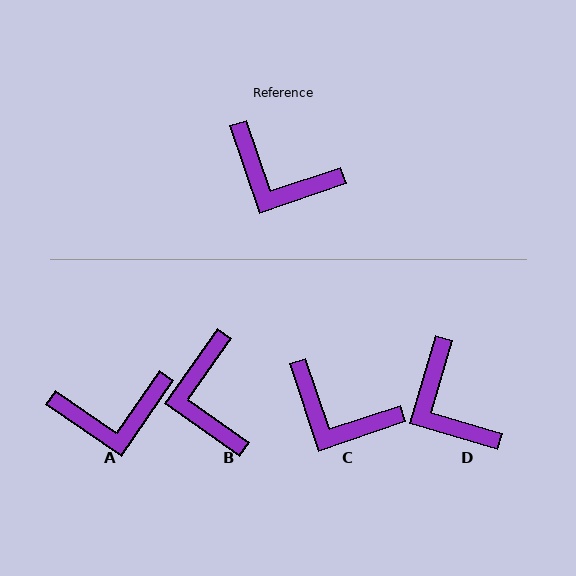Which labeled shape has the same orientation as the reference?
C.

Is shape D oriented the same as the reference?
No, it is off by about 35 degrees.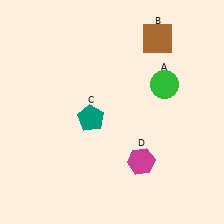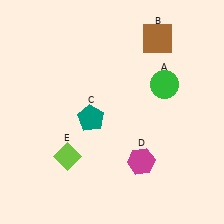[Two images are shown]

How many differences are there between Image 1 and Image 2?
There is 1 difference between the two images.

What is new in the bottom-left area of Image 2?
A lime diamond (E) was added in the bottom-left area of Image 2.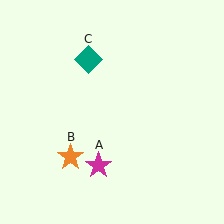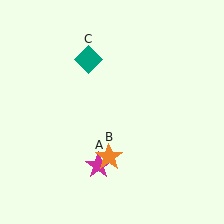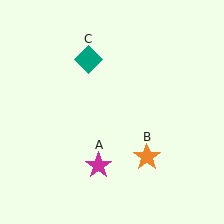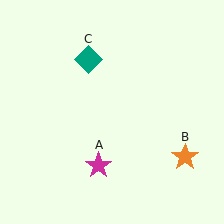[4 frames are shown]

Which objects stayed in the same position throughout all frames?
Magenta star (object A) and teal diamond (object C) remained stationary.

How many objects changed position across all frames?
1 object changed position: orange star (object B).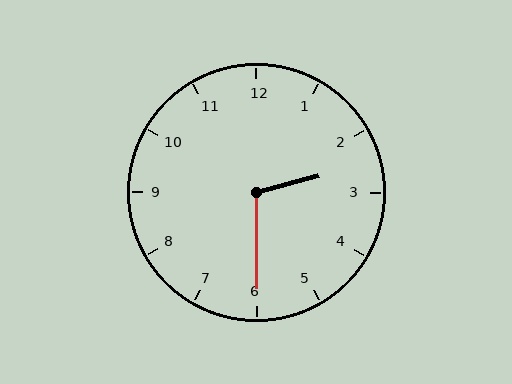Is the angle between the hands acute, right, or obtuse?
It is obtuse.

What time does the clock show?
2:30.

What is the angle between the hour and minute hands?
Approximately 105 degrees.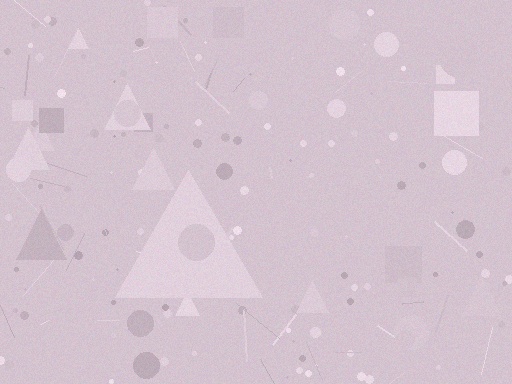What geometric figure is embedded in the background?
A triangle is embedded in the background.